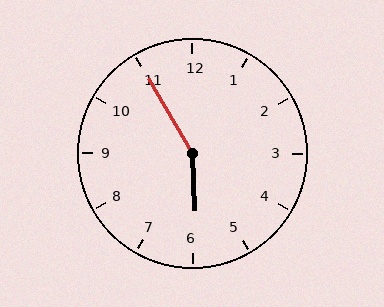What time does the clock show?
5:55.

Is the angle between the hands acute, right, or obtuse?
It is obtuse.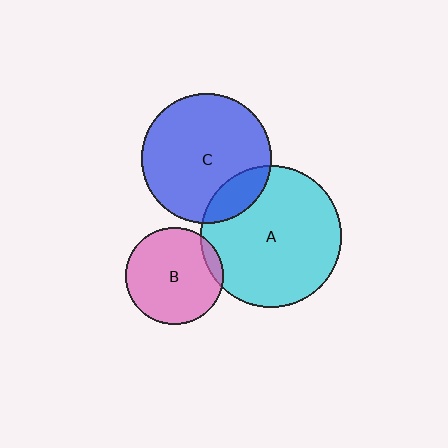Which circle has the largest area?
Circle A (cyan).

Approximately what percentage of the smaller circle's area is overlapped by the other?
Approximately 15%.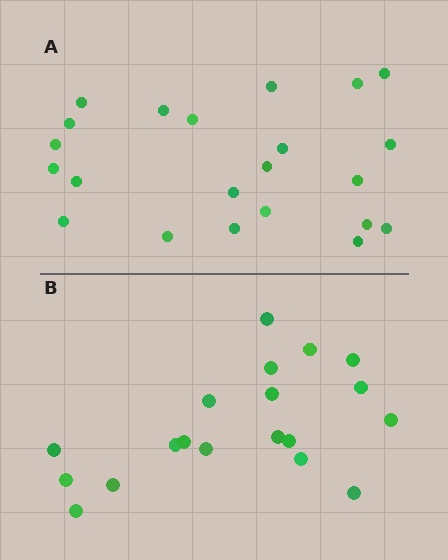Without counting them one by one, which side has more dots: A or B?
Region A (the top region) has more dots.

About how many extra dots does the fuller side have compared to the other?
Region A has just a few more — roughly 2 or 3 more dots than region B.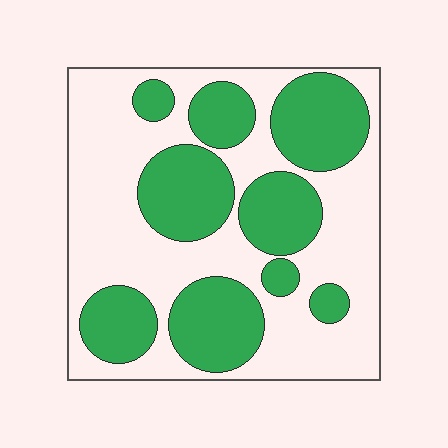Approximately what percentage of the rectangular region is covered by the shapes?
Approximately 40%.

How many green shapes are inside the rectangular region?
9.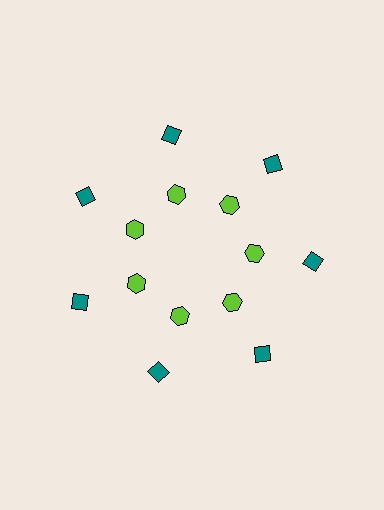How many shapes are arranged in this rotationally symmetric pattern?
There are 14 shapes, arranged in 7 groups of 2.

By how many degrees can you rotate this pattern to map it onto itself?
The pattern maps onto itself every 51 degrees of rotation.